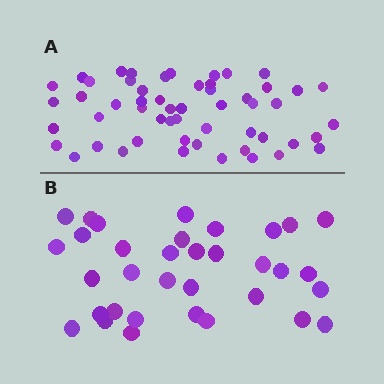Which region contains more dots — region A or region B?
Region A (the top region) has more dots.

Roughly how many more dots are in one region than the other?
Region A has approximately 20 more dots than region B.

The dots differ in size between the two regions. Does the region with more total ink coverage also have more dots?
No. Region B has more total ink coverage because its dots are larger, but region A actually contains more individual dots. Total area can be misleading — the number of items is what matters here.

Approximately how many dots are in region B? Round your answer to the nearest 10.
About 30 dots. (The exact count is 34, which rounds to 30.)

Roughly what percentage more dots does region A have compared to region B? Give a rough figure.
About 60% more.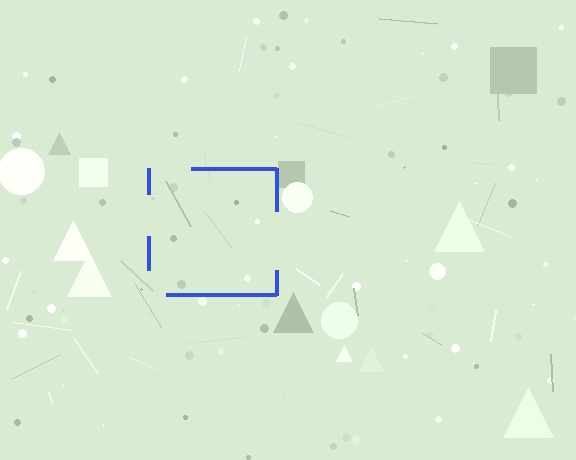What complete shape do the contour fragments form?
The contour fragments form a square.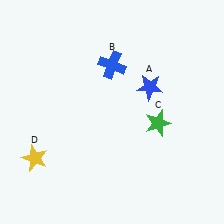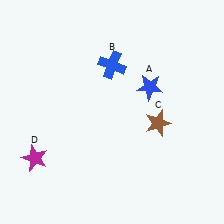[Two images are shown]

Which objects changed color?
C changed from green to brown. D changed from yellow to magenta.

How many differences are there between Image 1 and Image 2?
There are 2 differences between the two images.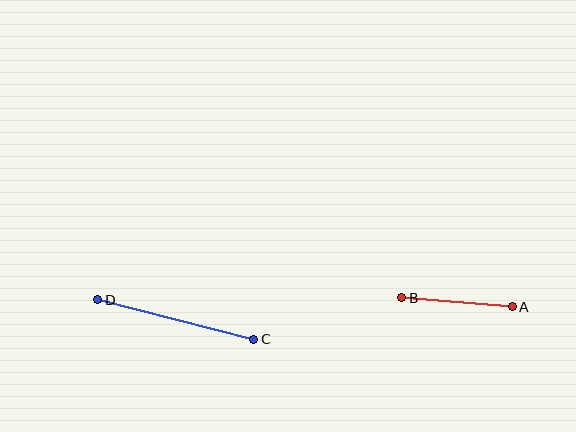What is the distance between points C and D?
The distance is approximately 161 pixels.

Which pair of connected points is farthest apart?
Points C and D are farthest apart.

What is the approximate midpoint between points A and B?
The midpoint is at approximately (457, 302) pixels.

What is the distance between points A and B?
The distance is approximately 111 pixels.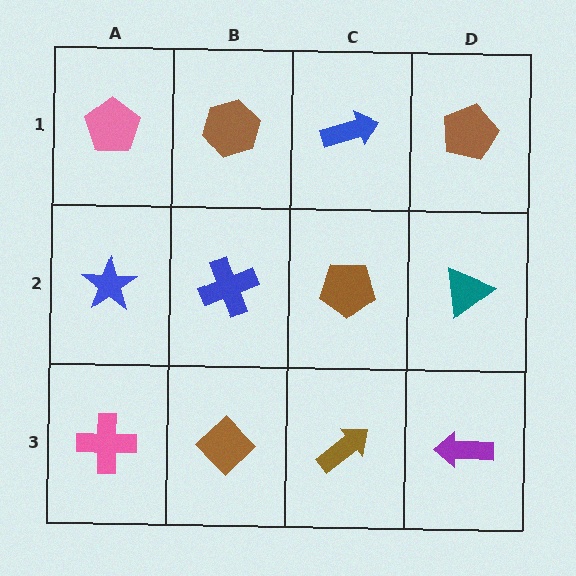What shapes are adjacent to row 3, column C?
A brown pentagon (row 2, column C), a brown diamond (row 3, column B), a purple arrow (row 3, column D).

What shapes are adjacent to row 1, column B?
A blue cross (row 2, column B), a pink pentagon (row 1, column A), a blue arrow (row 1, column C).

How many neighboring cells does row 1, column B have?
3.